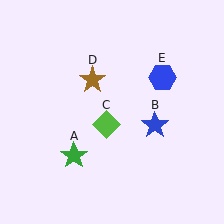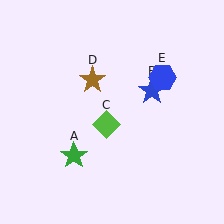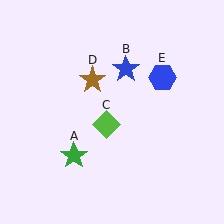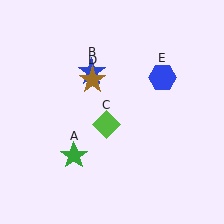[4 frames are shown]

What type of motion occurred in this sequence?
The blue star (object B) rotated counterclockwise around the center of the scene.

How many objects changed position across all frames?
1 object changed position: blue star (object B).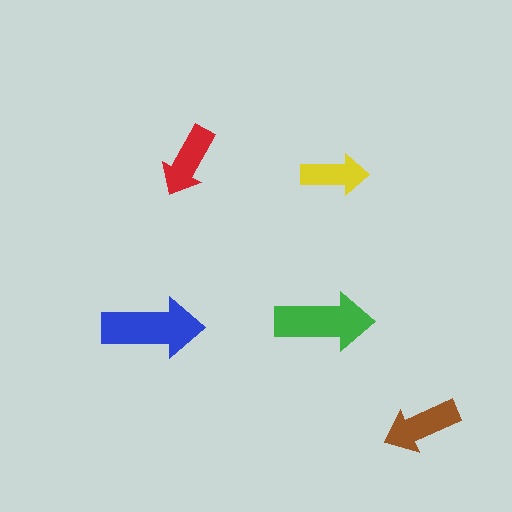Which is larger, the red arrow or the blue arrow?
The blue one.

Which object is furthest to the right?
The brown arrow is rightmost.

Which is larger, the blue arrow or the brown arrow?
The blue one.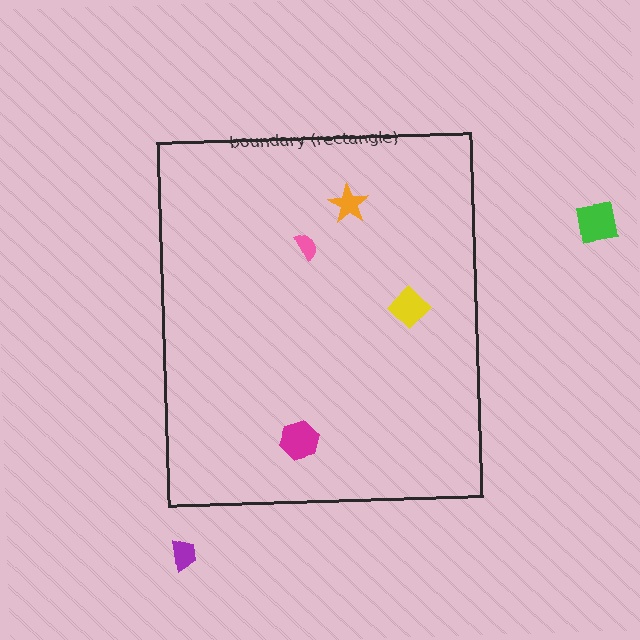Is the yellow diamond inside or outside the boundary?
Inside.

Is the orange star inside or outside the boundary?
Inside.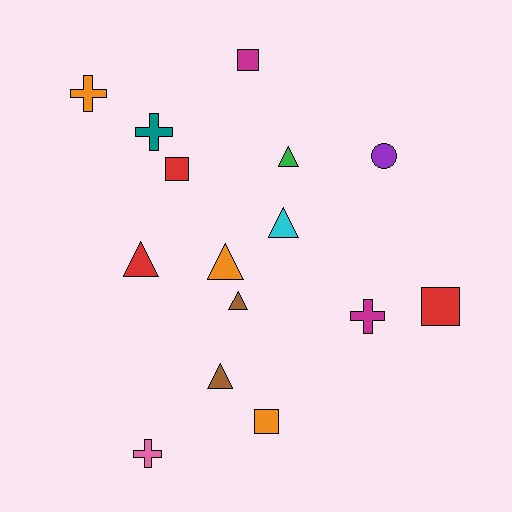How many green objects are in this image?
There is 1 green object.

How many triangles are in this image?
There are 6 triangles.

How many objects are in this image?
There are 15 objects.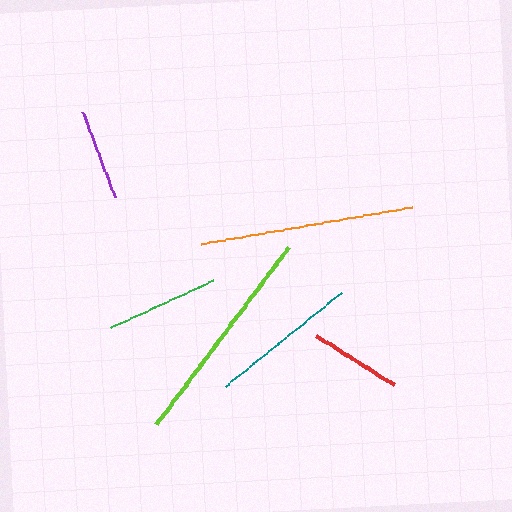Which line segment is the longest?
The lime line is the longest at approximately 221 pixels.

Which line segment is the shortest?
The purple line is the shortest at approximately 91 pixels.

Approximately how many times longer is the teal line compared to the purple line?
The teal line is approximately 1.7 times the length of the purple line.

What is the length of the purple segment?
The purple segment is approximately 91 pixels long.